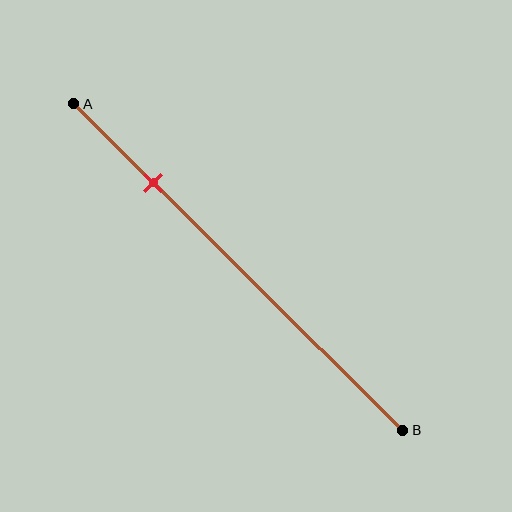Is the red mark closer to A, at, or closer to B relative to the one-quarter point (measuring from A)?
The red mark is approximately at the one-quarter point of segment AB.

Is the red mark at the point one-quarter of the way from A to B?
Yes, the mark is approximately at the one-quarter point.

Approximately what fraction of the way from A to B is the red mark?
The red mark is approximately 25% of the way from A to B.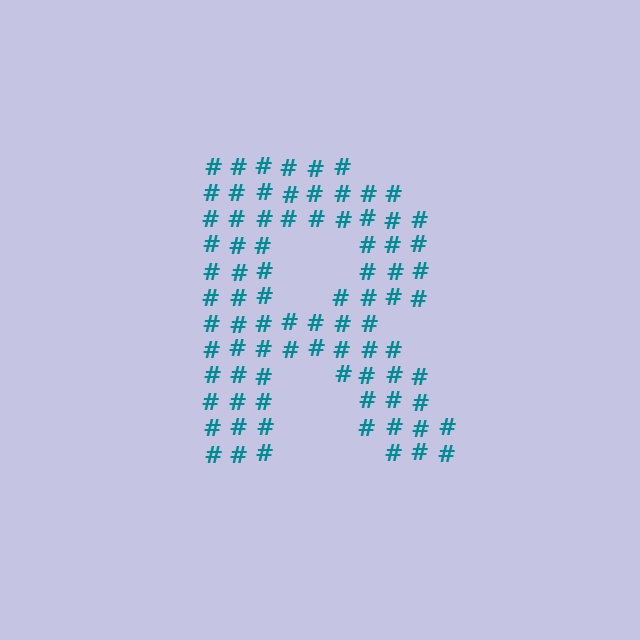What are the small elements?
The small elements are hash symbols.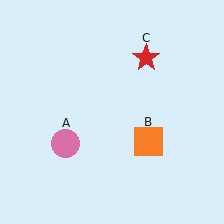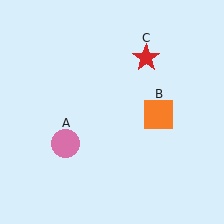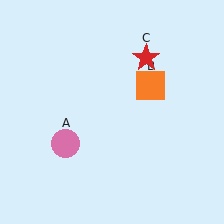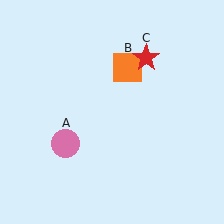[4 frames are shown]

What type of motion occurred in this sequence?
The orange square (object B) rotated counterclockwise around the center of the scene.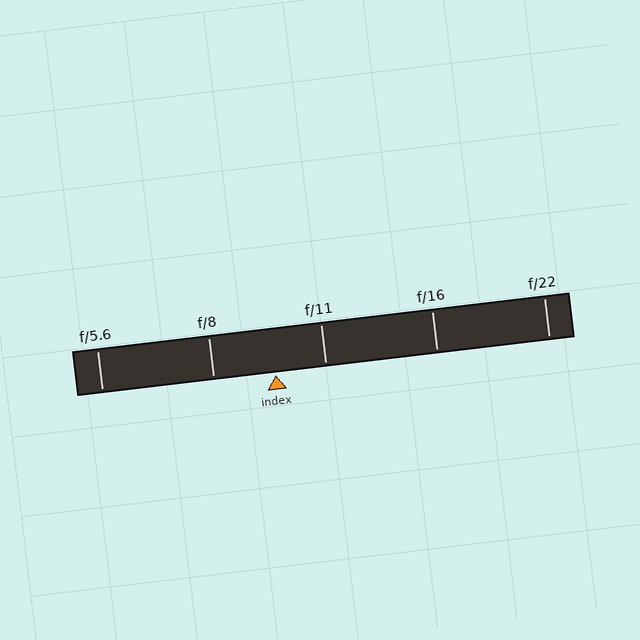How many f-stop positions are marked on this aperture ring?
There are 5 f-stop positions marked.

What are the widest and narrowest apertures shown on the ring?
The widest aperture shown is f/5.6 and the narrowest is f/22.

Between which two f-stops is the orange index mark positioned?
The index mark is between f/8 and f/11.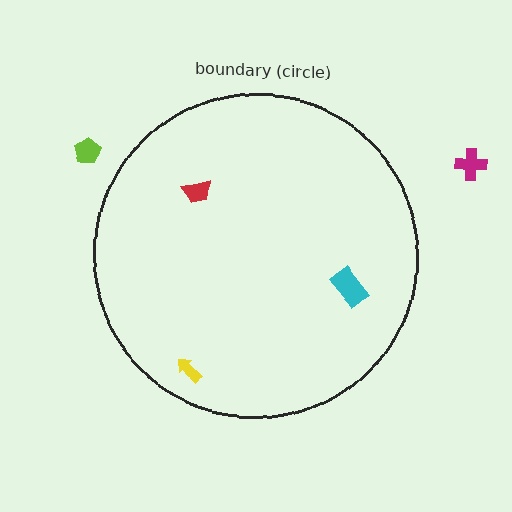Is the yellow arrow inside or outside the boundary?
Inside.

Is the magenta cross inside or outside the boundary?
Outside.